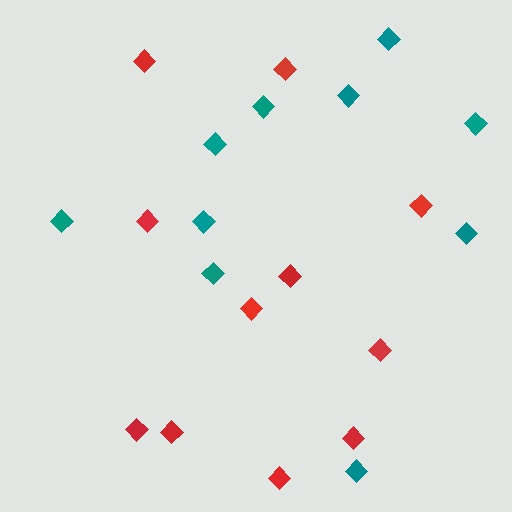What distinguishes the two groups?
There are 2 groups: one group of red diamonds (11) and one group of teal diamonds (10).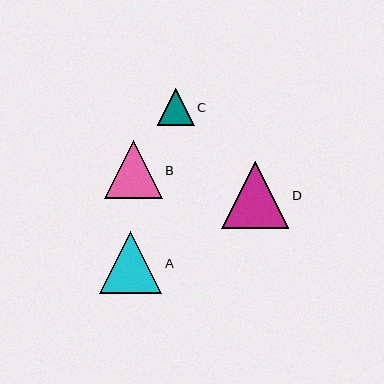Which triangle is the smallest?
Triangle C is the smallest with a size of approximately 37 pixels.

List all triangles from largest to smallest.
From largest to smallest: D, A, B, C.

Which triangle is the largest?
Triangle D is the largest with a size of approximately 67 pixels.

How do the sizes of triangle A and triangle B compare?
Triangle A and triangle B are approximately the same size.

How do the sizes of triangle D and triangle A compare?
Triangle D and triangle A are approximately the same size.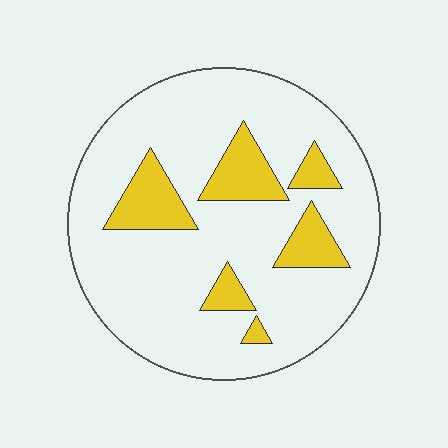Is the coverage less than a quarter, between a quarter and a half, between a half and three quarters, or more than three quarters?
Less than a quarter.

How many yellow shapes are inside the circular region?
6.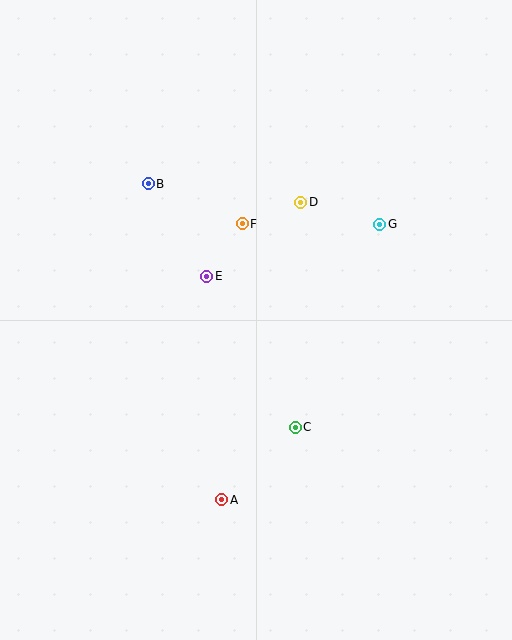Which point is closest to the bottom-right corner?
Point C is closest to the bottom-right corner.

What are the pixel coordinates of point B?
Point B is at (148, 184).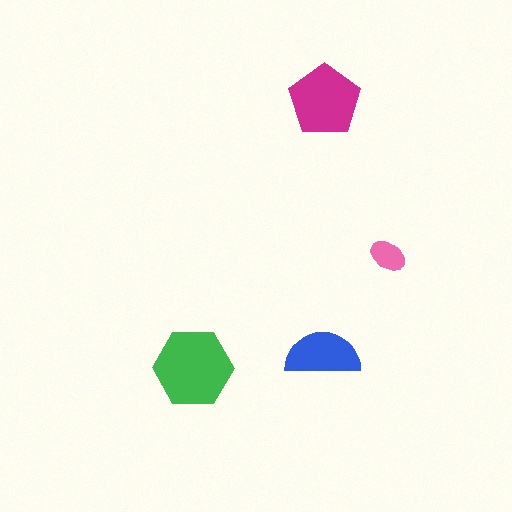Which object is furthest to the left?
The green hexagon is leftmost.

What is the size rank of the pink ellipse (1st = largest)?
4th.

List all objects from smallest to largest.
The pink ellipse, the blue semicircle, the magenta pentagon, the green hexagon.